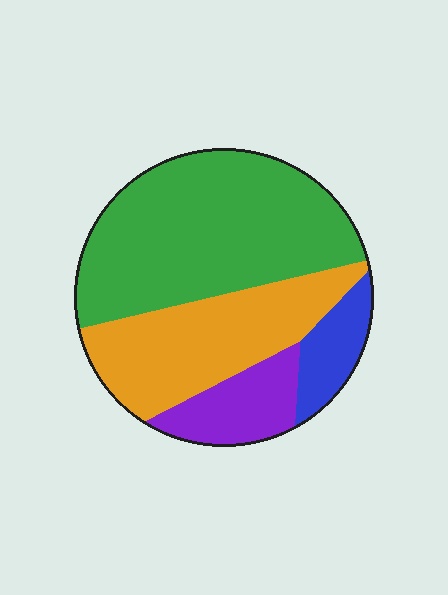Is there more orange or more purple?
Orange.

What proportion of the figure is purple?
Purple takes up less than a sixth of the figure.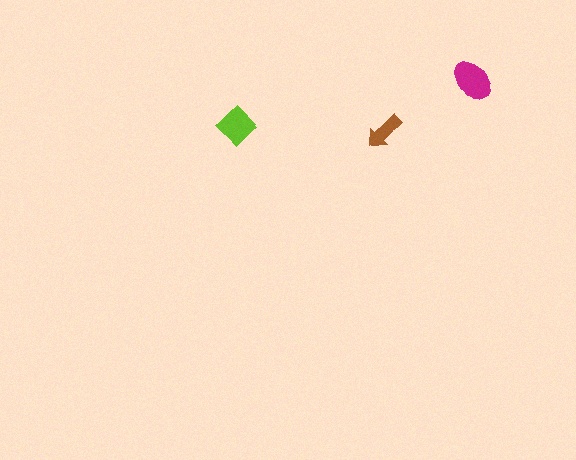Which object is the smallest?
The brown arrow.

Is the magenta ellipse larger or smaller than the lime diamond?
Larger.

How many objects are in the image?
There are 3 objects in the image.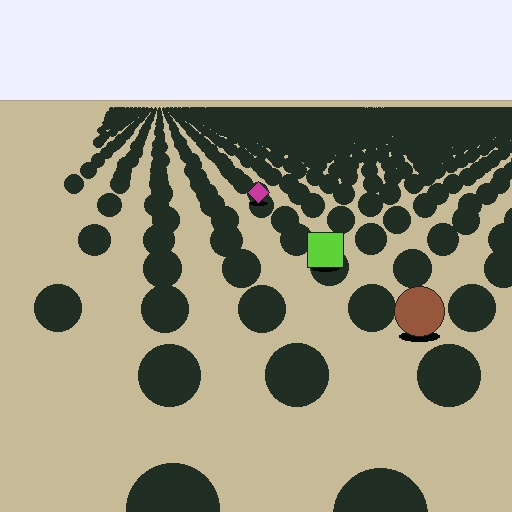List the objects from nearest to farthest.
From nearest to farthest: the brown circle, the lime square, the magenta diamond.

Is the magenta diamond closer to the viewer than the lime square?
No. The lime square is closer — you can tell from the texture gradient: the ground texture is coarser near it.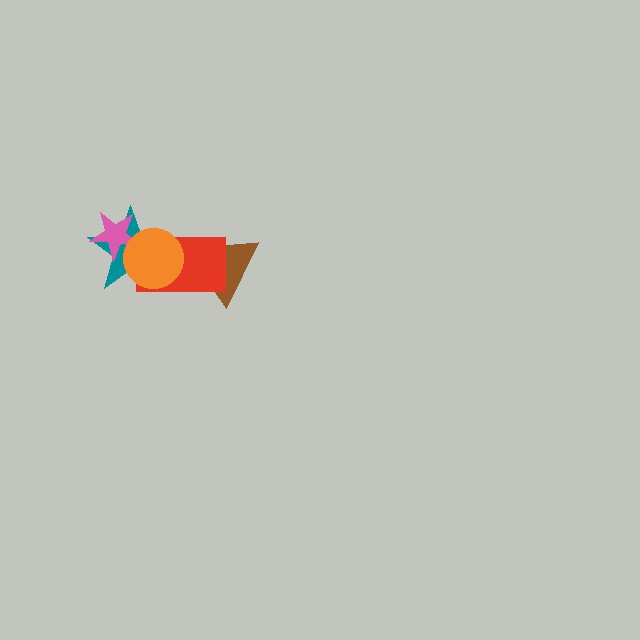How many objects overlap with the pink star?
2 objects overlap with the pink star.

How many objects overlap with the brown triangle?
1 object overlaps with the brown triangle.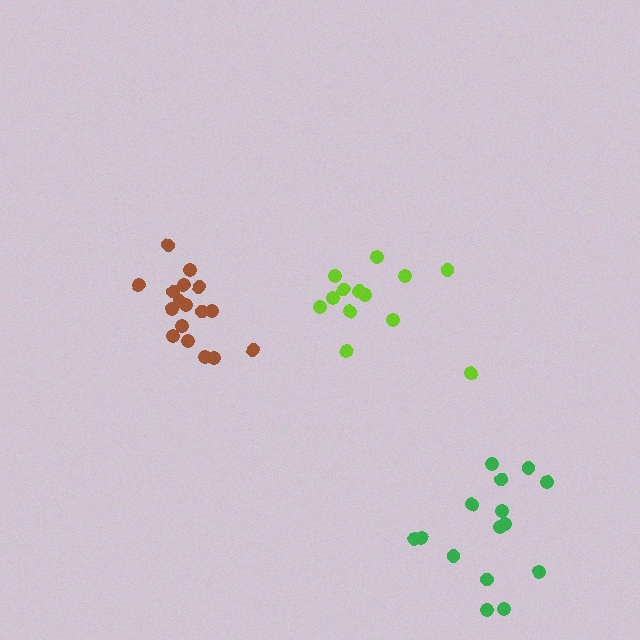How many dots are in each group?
Group 1: 13 dots, Group 2: 15 dots, Group 3: 17 dots (45 total).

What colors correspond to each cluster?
The clusters are colored: lime, green, brown.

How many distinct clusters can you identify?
There are 3 distinct clusters.